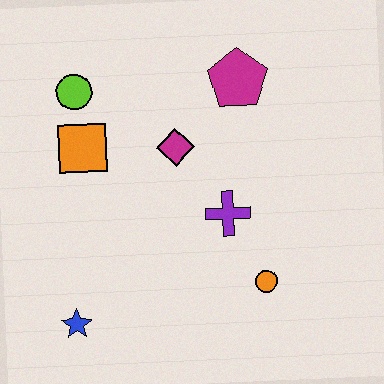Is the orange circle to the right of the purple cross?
Yes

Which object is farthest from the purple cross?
The lime circle is farthest from the purple cross.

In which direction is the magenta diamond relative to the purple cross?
The magenta diamond is above the purple cross.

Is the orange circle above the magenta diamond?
No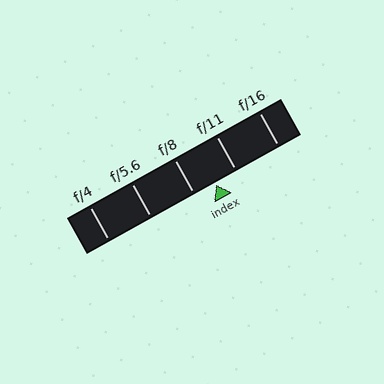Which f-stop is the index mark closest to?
The index mark is closest to f/11.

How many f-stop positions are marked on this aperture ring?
There are 5 f-stop positions marked.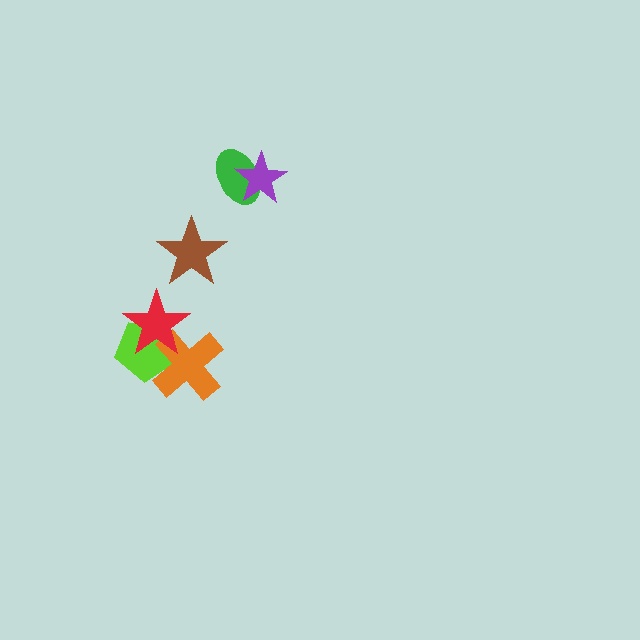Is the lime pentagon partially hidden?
Yes, it is partially covered by another shape.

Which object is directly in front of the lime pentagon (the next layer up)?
The orange cross is directly in front of the lime pentagon.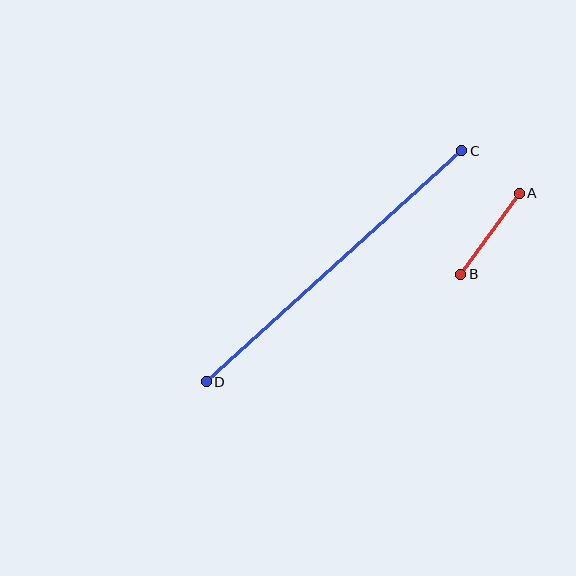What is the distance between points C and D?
The distance is approximately 344 pixels.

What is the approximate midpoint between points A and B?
The midpoint is at approximately (490, 234) pixels.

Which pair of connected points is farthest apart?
Points C and D are farthest apart.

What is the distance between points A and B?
The distance is approximately 100 pixels.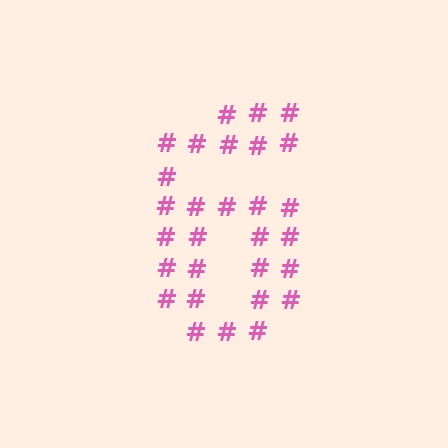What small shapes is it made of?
It is made of small hash symbols.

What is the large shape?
The large shape is the digit 6.